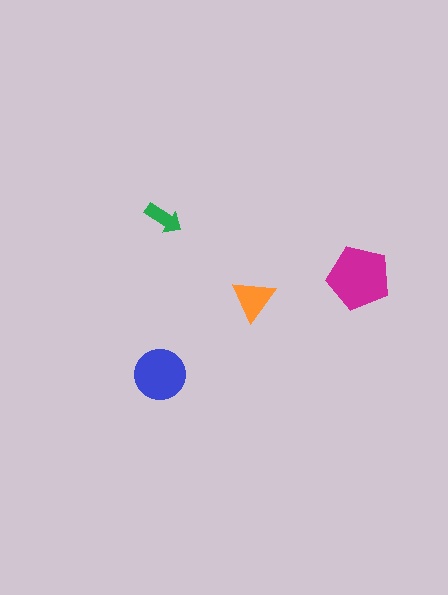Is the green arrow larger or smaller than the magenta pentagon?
Smaller.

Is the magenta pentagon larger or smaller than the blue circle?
Larger.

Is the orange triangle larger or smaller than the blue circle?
Smaller.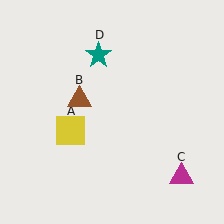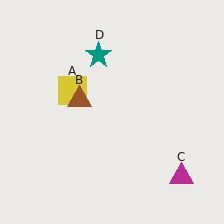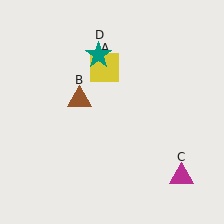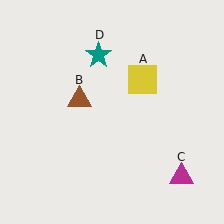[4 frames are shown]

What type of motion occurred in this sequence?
The yellow square (object A) rotated clockwise around the center of the scene.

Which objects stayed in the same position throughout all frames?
Brown triangle (object B) and magenta triangle (object C) and teal star (object D) remained stationary.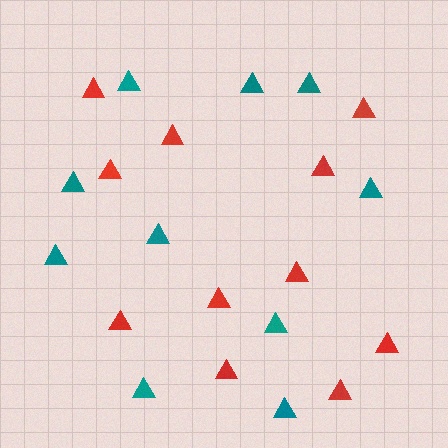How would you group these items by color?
There are 2 groups: one group of red triangles (11) and one group of teal triangles (10).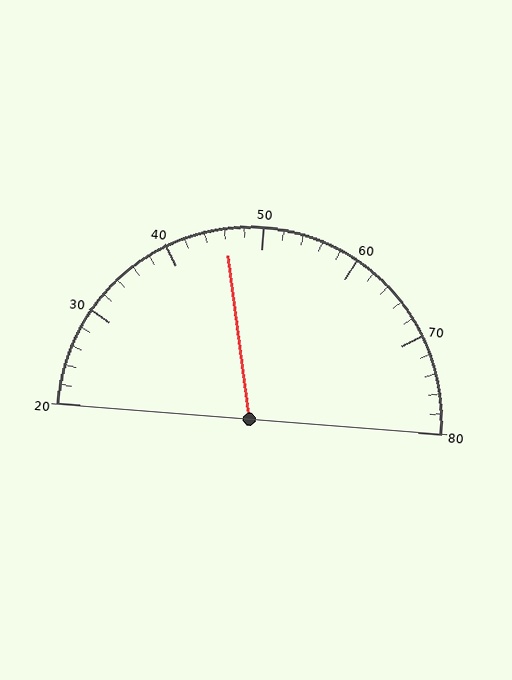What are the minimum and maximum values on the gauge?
The gauge ranges from 20 to 80.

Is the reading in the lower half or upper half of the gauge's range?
The reading is in the lower half of the range (20 to 80).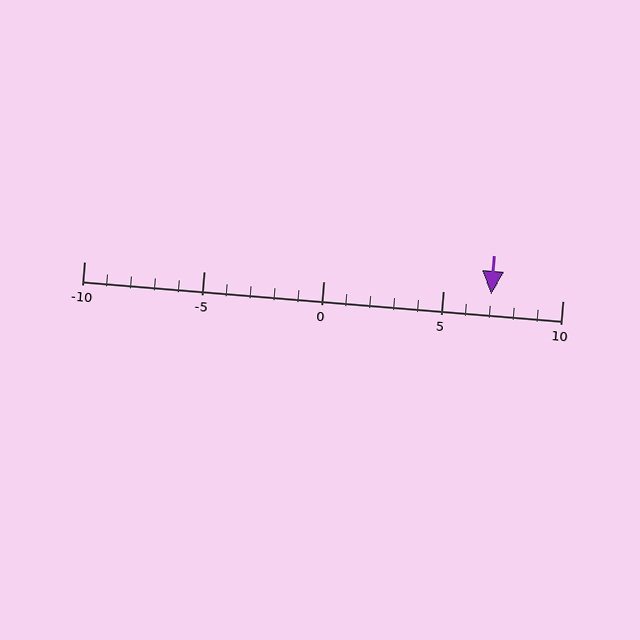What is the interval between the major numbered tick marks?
The major tick marks are spaced 5 units apart.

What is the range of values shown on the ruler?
The ruler shows values from -10 to 10.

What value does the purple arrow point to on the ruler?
The purple arrow points to approximately 7.